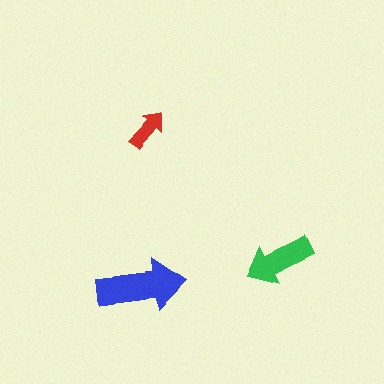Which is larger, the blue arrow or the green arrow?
The blue one.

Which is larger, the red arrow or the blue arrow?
The blue one.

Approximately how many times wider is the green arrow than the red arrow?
About 1.5 times wider.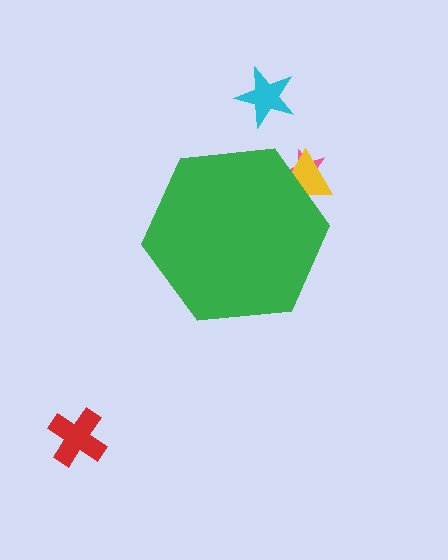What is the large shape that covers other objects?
A green hexagon.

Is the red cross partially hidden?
No, the red cross is fully visible.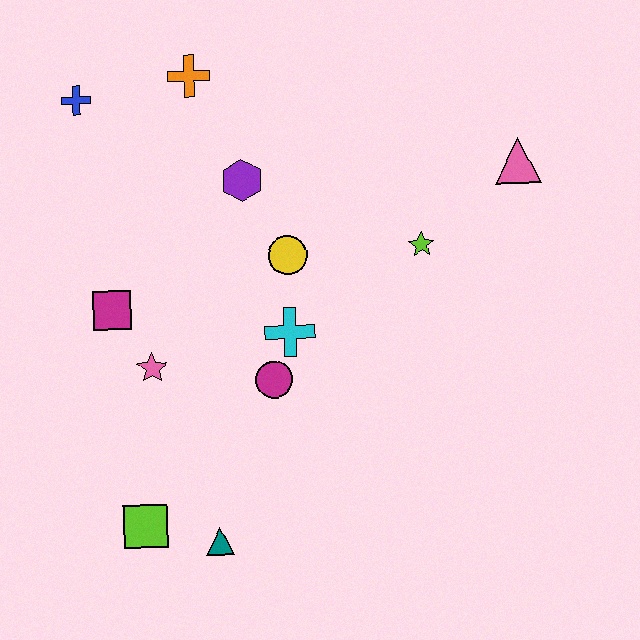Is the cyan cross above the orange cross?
No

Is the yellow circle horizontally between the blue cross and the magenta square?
No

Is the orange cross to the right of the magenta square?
Yes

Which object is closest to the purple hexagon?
The yellow circle is closest to the purple hexagon.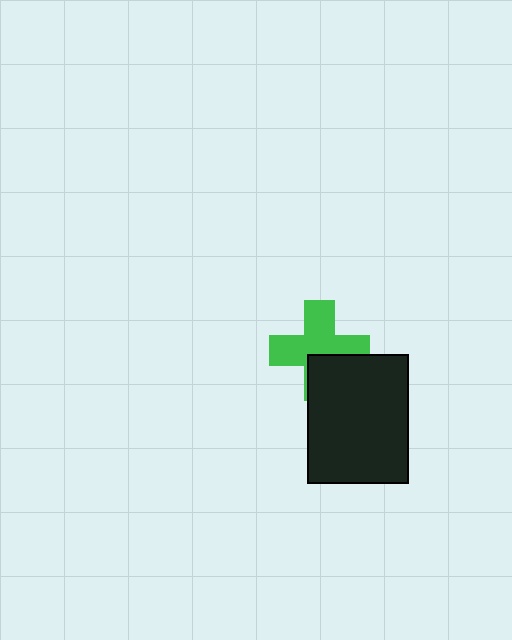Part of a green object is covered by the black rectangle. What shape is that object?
It is a cross.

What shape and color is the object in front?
The object in front is a black rectangle.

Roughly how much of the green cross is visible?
Most of it is visible (roughly 67%).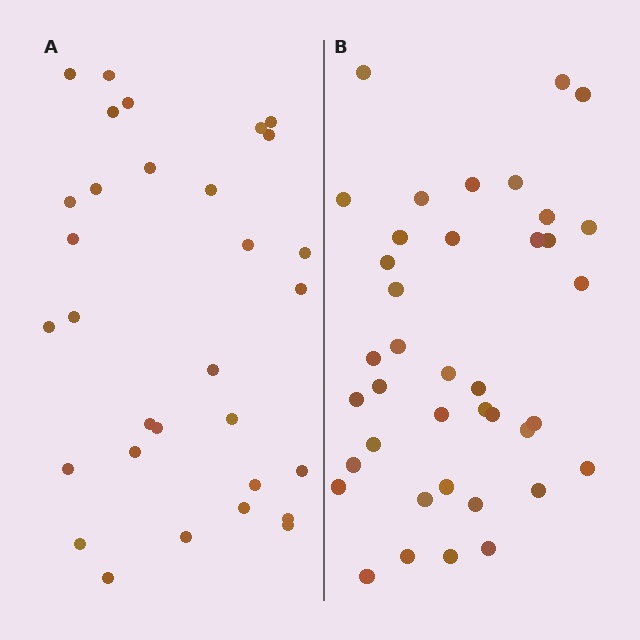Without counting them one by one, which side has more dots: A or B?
Region B (the right region) has more dots.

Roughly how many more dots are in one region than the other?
Region B has roughly 8 or so more dots than region A.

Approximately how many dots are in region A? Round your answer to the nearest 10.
About 30 dots. (The exact count is 31, which rounds to 30.)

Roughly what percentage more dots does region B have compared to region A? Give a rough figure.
About 25% more.